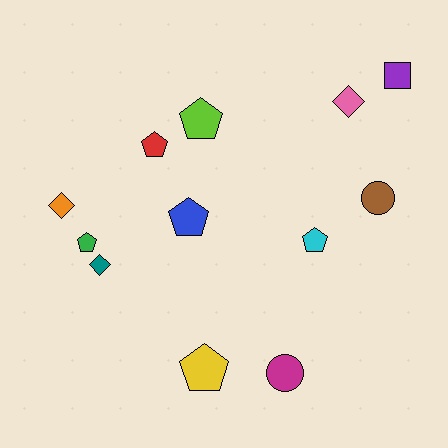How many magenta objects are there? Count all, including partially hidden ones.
There is 1 magenta object.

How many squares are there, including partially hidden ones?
There is 1 square.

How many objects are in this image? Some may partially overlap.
There are 12 objects.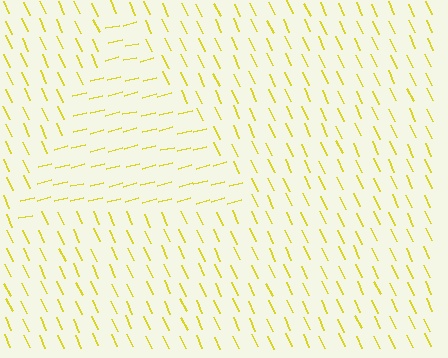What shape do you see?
I see a triangle.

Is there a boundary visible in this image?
Yes, there is a texture boundary formed by a change in line orientation.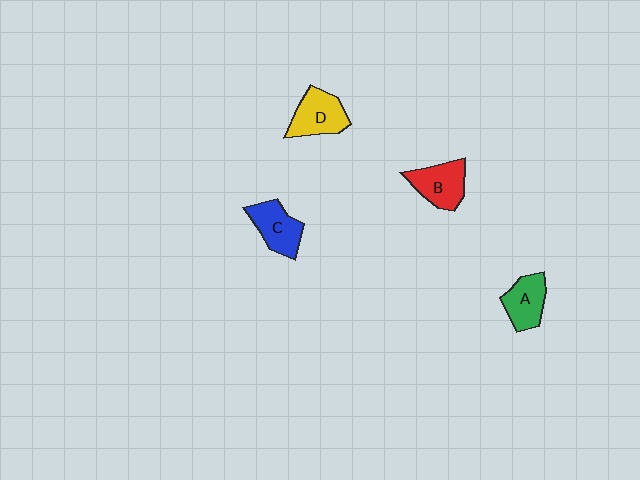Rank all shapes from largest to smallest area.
From largest to smallest: D (yellow), B (red), C (blue), A (green).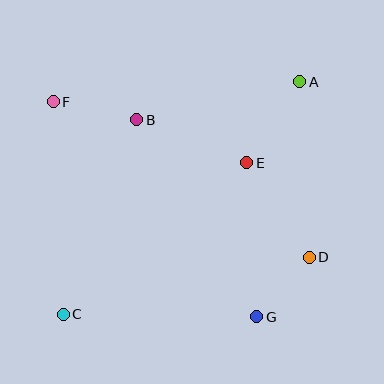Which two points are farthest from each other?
Points A and C are farthest from each other.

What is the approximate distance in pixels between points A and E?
The distance between A and E is approximately 97 pixels.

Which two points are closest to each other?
Points D and G are closest to each other.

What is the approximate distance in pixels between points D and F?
The distance between D and F is approximately 300 pixels.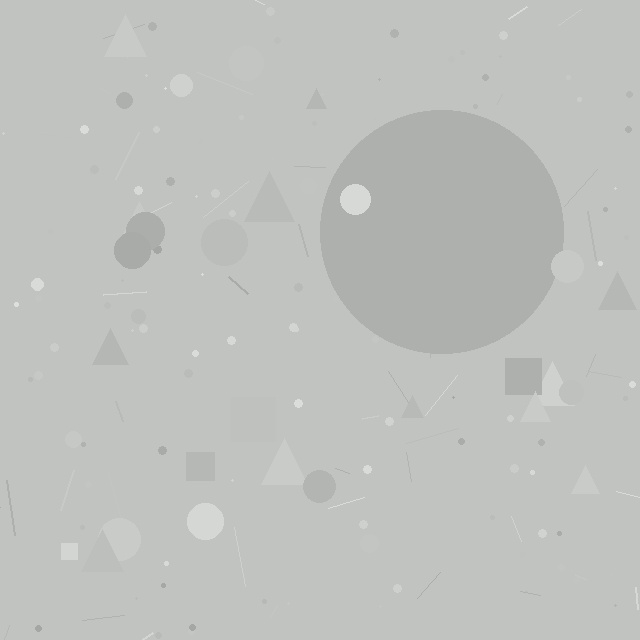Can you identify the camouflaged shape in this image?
The camouflaged shape is a circle.